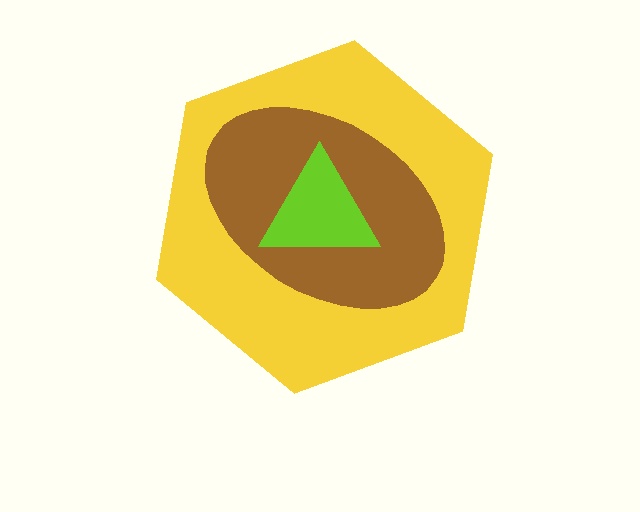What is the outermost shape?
The yellow hexagon.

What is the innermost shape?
The lime triangle.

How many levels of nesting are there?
3.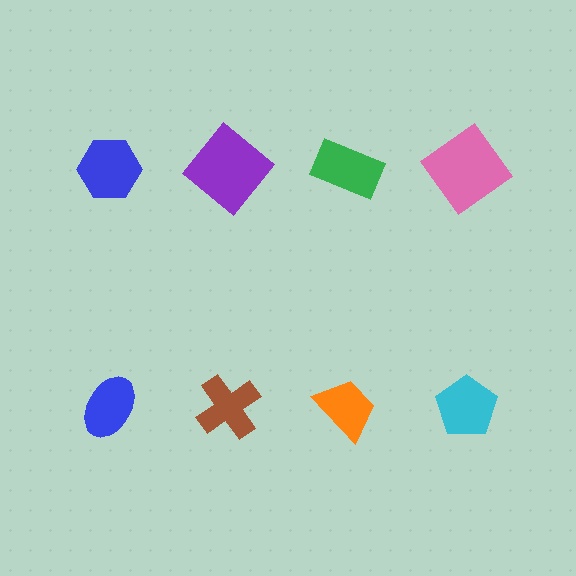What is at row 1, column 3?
A green rectangle.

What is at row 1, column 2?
A purple diamond.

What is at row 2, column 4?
A cyan pentagon.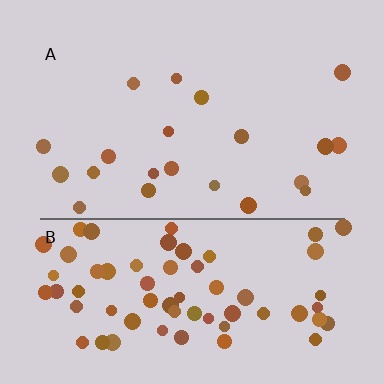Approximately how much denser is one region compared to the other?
Approximately 3.4× — region B over region A.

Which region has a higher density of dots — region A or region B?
B (the bottom).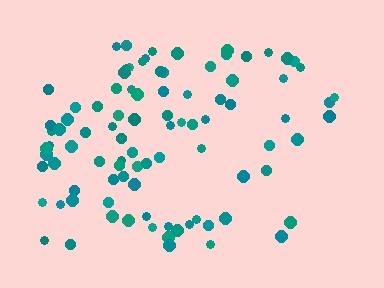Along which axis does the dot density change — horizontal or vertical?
Horizontal.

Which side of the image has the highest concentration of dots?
The left.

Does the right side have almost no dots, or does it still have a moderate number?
Still a moderate number, just noticeably fewer than the left.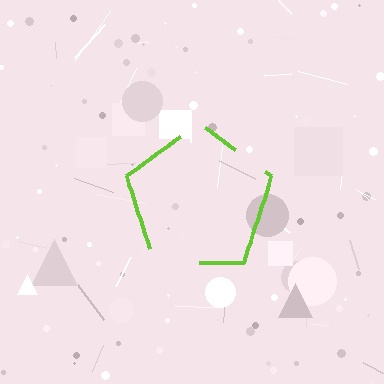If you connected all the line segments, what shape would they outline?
They would outline a pentagon.